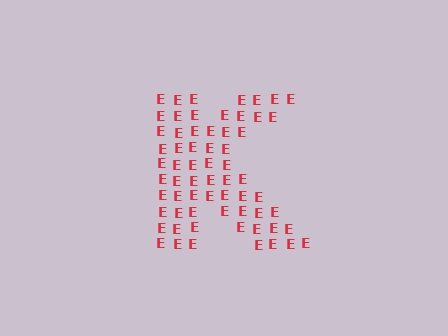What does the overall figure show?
The overall figure shows the letter K.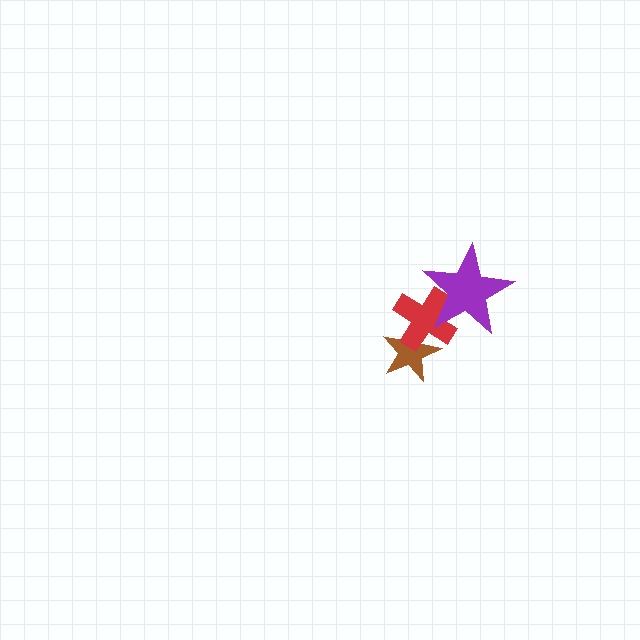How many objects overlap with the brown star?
1 object overlaps with the brown star.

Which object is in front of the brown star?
The red cross is in front of the brown star.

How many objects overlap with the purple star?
1 object overlaps with the purple star.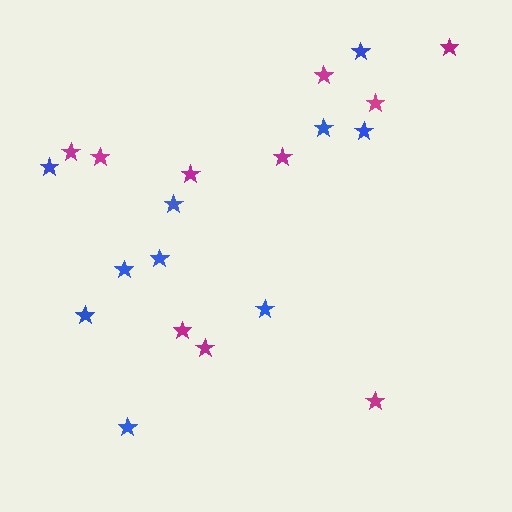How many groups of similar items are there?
There are 2 groups: one group of magenta stars (10) and one group of blue stars (10).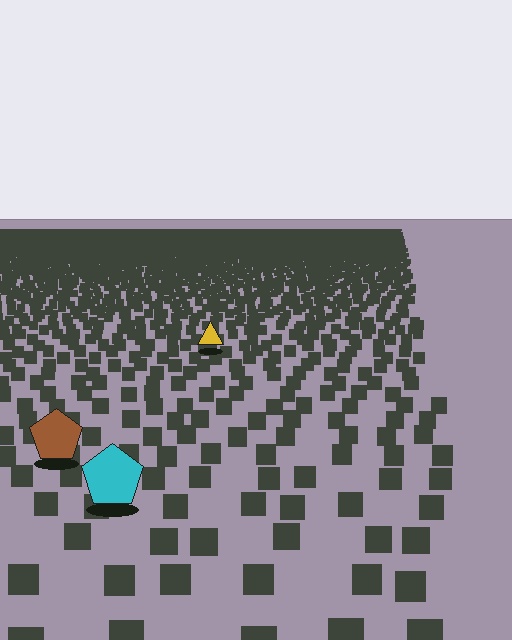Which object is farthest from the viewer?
The yellow triangle is farthest from the viewer. It appears smaller and the ground texture around it is denser.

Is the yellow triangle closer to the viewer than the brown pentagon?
No. The brown pentagon is closer — you can tell from the texture gradient: the ground texture is coarser near it.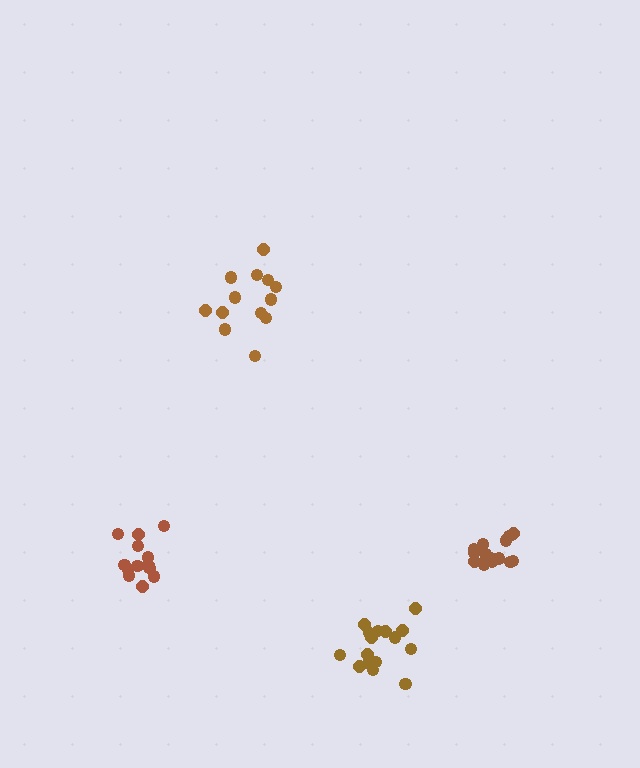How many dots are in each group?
Group 1: 13 dots, Group 2: 16 dots, Group 3: 16 dots, Group 4: 13 dots (58 total).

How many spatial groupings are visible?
There are 4 spatial groupings.